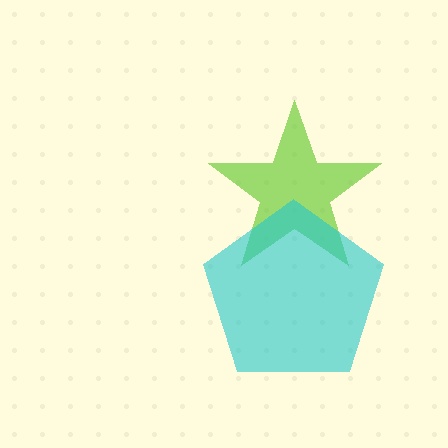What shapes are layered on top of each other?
The layered shapes are: a lime star, a cyan pentagon.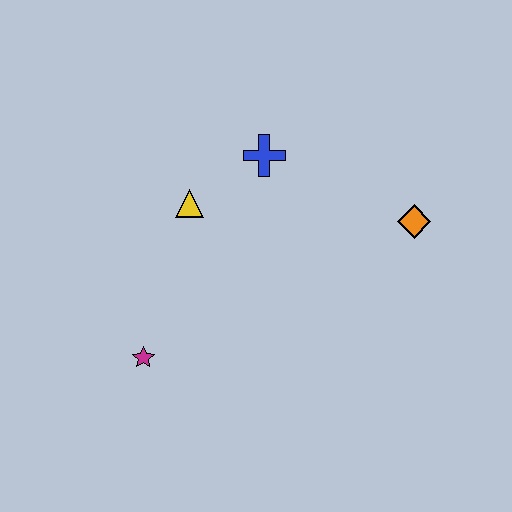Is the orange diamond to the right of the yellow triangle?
Yes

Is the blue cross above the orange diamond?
Yes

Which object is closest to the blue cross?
The yellow triangle is closest to the blue cross.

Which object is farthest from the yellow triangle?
The orange diamond is farthest from the yellow triangle.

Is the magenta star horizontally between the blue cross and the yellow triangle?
No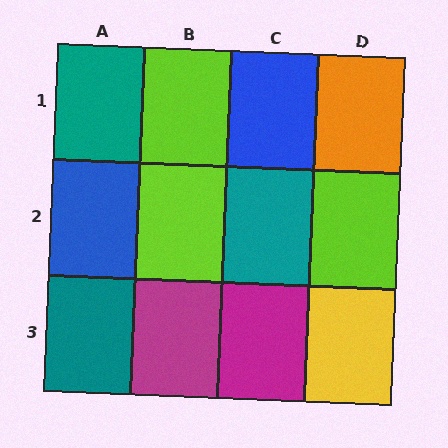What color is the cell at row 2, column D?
Lime.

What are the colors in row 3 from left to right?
Teal, magenta, magenta, yellow.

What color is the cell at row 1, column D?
Orange.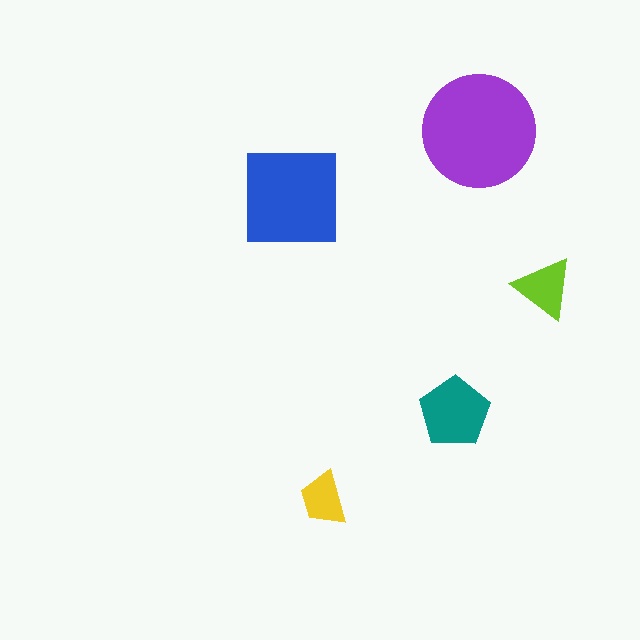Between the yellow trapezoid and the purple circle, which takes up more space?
The purple circle.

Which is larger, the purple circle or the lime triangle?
The purple circle.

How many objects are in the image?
There are 5 objects in the image.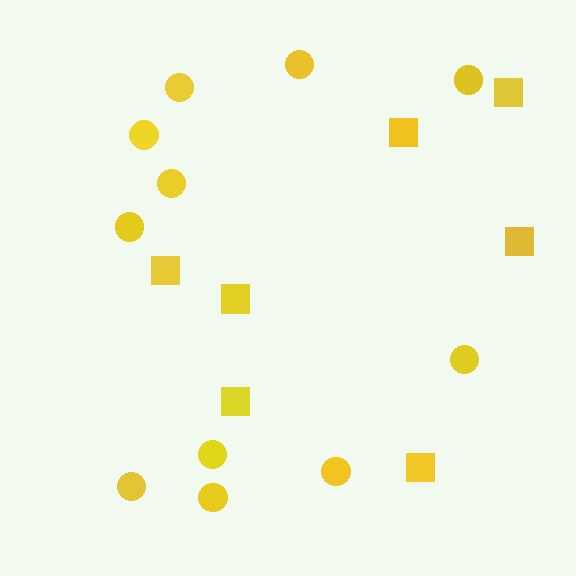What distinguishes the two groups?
There are 2 groups: one group of circles (11) and one group of squares (7).